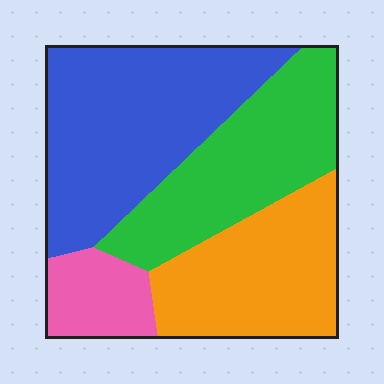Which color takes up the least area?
Pink, at roughly 10%.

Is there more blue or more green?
Blue.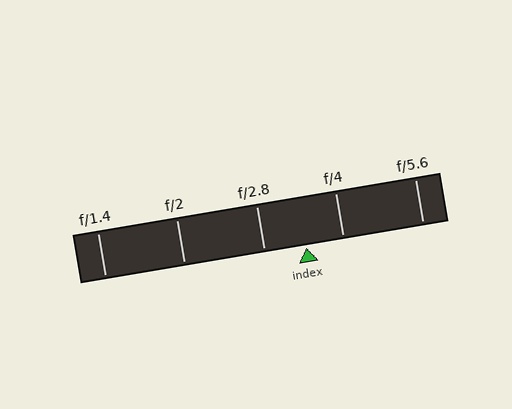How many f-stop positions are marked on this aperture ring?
There are 5 f-stop positions marked.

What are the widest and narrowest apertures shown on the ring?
The widest aperture shown is f/1.4 and the narrowest is f/5.6.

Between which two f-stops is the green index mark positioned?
The index mark is between f/2.8 and f/4.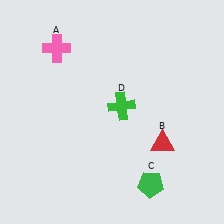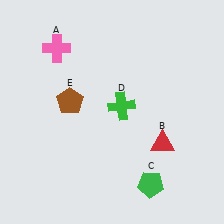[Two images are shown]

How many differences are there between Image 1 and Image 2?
There is 1 difference between the two images.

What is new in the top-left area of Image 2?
A brown pentagon (E) was added in the top-left area of Image 2.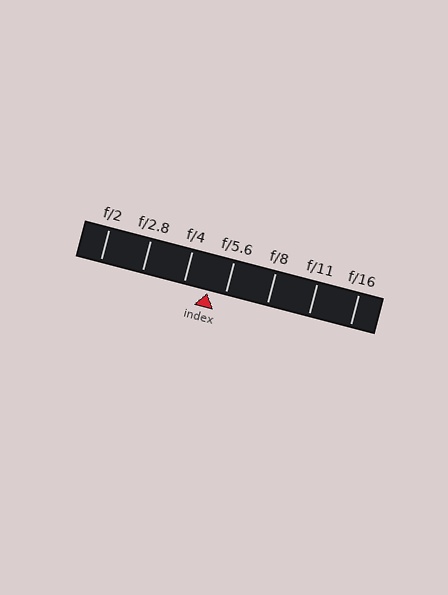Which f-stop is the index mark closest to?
The index mark is closest to f/5.6.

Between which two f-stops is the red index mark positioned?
The index mark is between f/4 and f/5.6.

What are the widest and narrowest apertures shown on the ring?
The widest aperture shown is f/2 and the narrowest is f/16.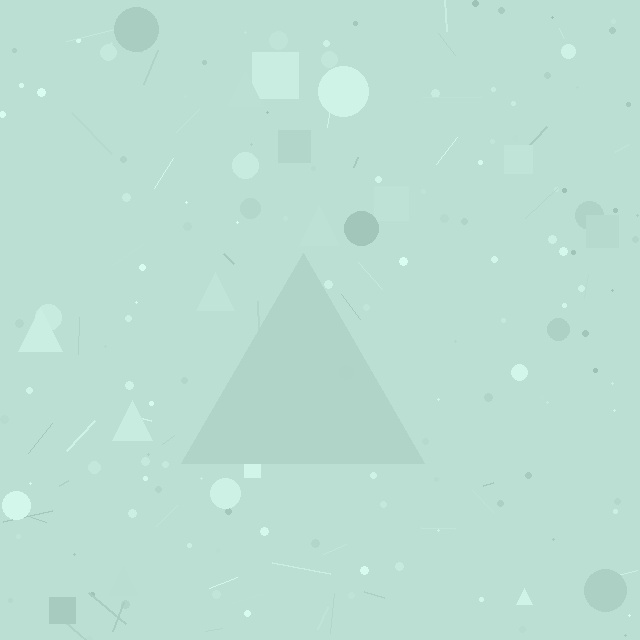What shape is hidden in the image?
A triangle is hidden in the image.